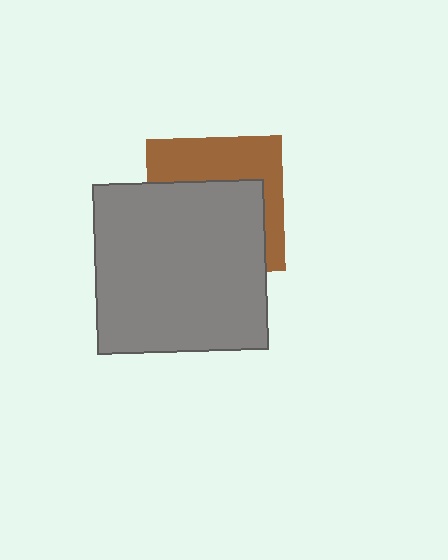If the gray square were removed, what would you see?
You would see the complete brown square.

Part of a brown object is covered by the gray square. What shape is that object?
It is a square.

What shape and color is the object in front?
The object in front is a gray square.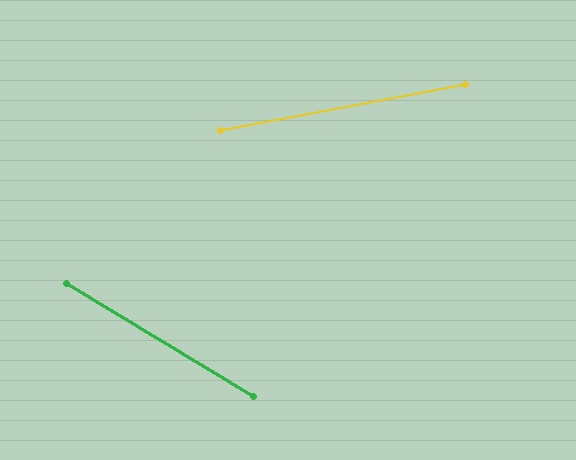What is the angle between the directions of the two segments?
Approximately 42 degrees.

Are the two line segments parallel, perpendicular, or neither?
Neither parallel nor perpendicular — they differ by about 42°.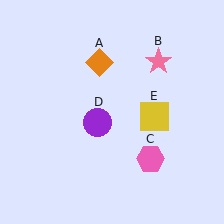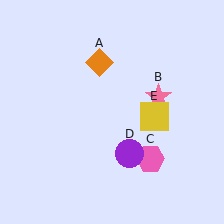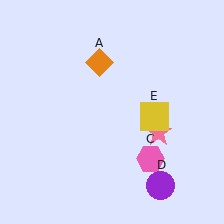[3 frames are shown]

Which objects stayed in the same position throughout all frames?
Orange diamond (object A) and pink hexagon (object C) and yellow square (object E) remained stationary.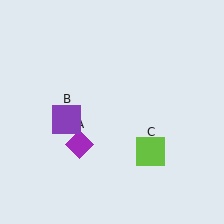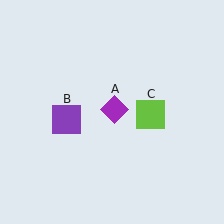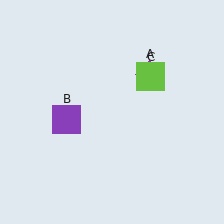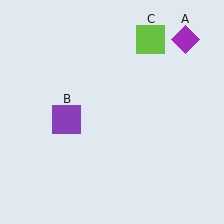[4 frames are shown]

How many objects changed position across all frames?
2 objects changed position: purple diamond (object A), lime square (object C).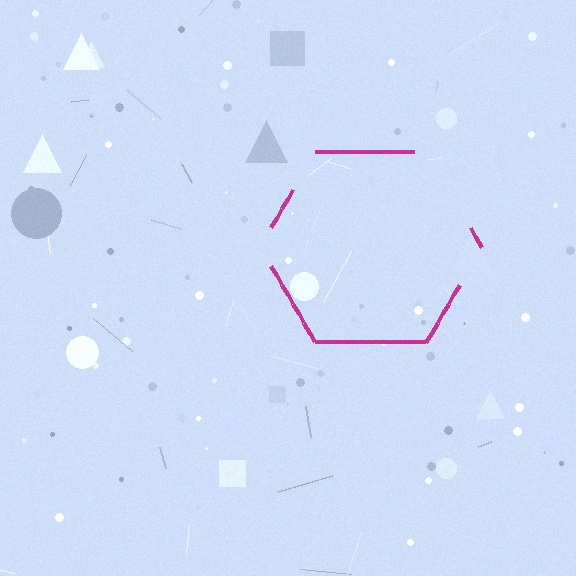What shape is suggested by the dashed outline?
The dashed outline suggests a hexagon.